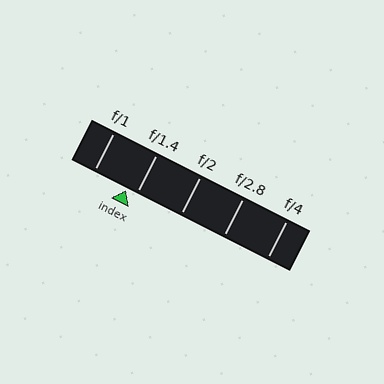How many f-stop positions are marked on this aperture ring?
There are 5 f-stop positions marked.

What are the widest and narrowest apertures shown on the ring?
The widest aperture shown is f/1 and the narrowest is f/4.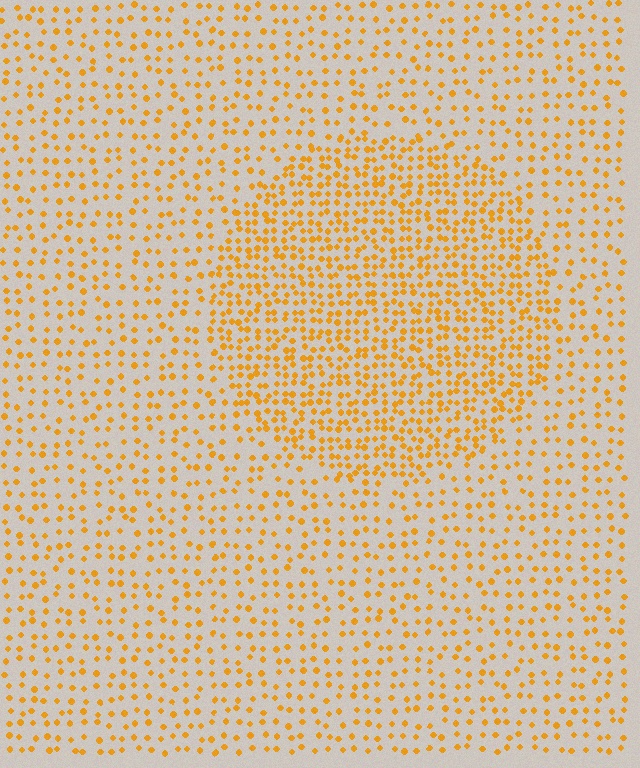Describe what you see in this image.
The image contains small orange elements arranged at two different densities. A circle-shaped region is visible where the elements are more densely packed than the surrounding area.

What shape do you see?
I see a circle.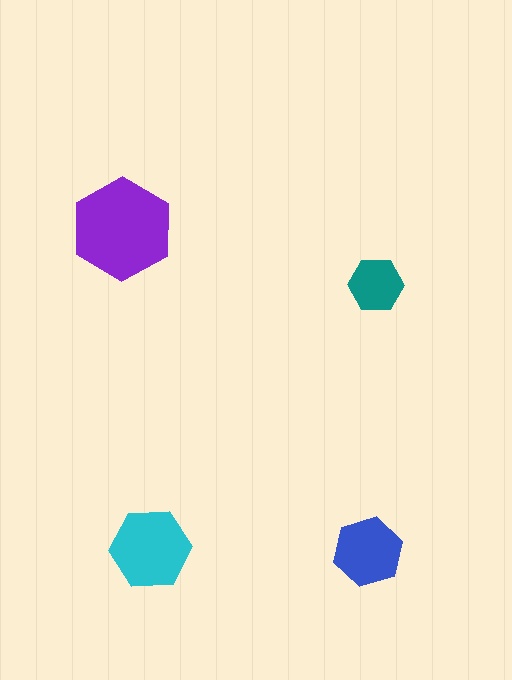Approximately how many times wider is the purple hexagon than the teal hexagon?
About 2 times wider.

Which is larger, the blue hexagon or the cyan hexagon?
The cyan one.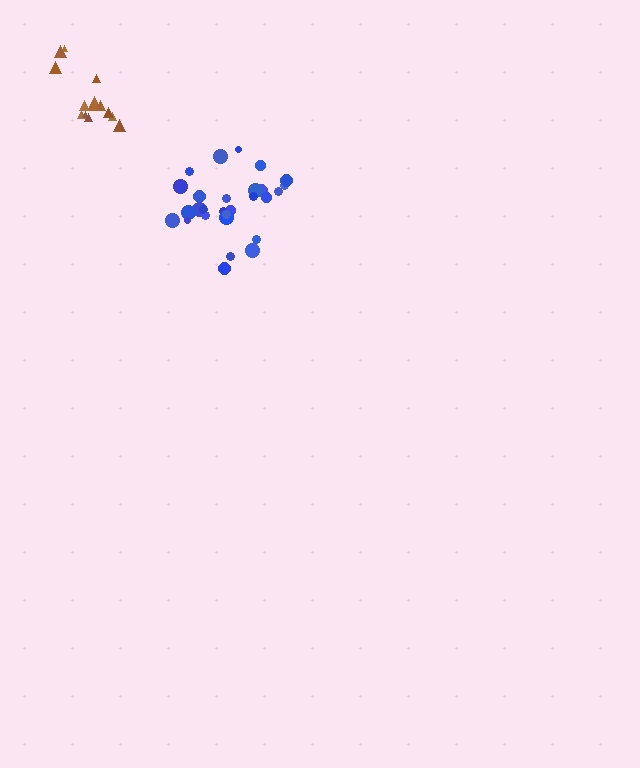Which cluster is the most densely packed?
Blue.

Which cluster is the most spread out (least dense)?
Brown.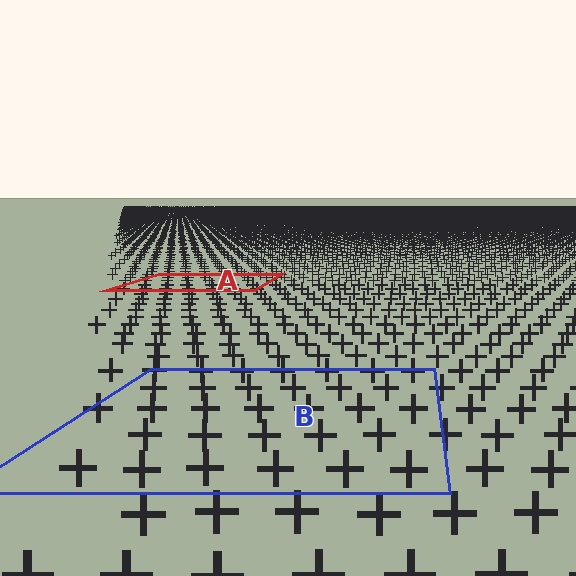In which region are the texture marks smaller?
The texture marks are smaller in region A, because it is farther away.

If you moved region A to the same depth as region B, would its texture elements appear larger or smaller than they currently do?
They would appear larger. At a closer depth, the same texture elements are projected at a bigger on-screen size.